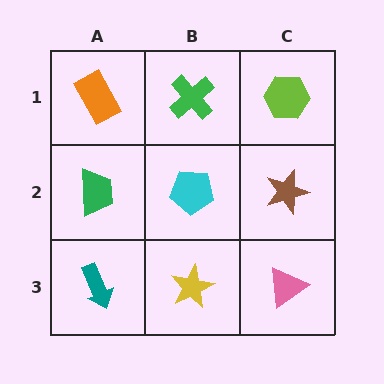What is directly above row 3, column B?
A cyan pentagon.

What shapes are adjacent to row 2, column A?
An orange rectangle (row 1, column A), a teal arrow (row 3, column A), a cyan pentagon (row 2, column B).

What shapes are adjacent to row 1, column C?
A brown star (row 2, column C), a green cross (row 1, column B).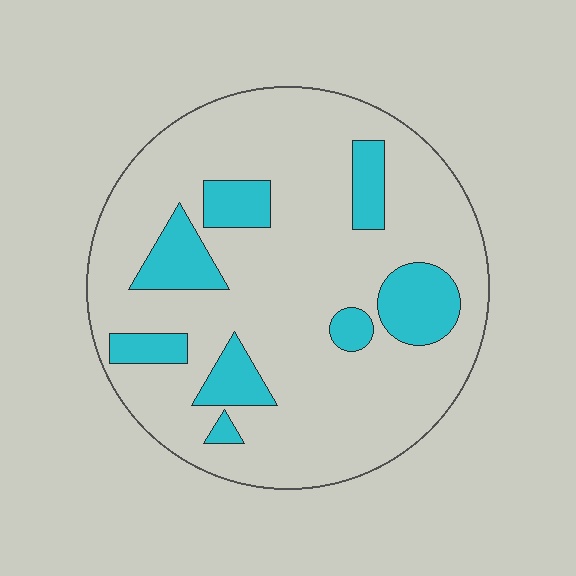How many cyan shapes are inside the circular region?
8.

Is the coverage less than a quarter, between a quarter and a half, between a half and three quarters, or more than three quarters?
Less than a quarter.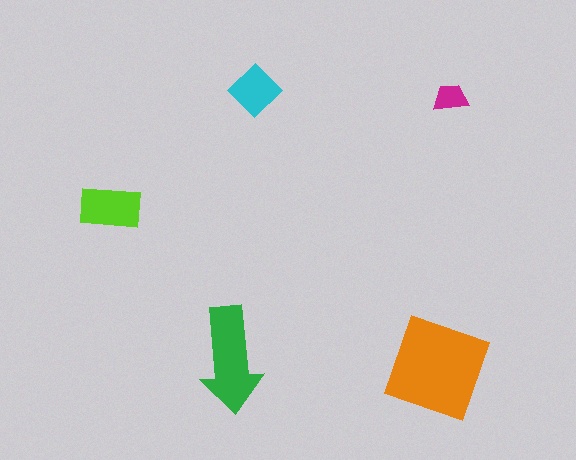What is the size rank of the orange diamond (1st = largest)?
1st.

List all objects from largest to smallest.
The orange diamond, the green arrow, the lime rectangle, the cyan diamond, the magenta trapezoid.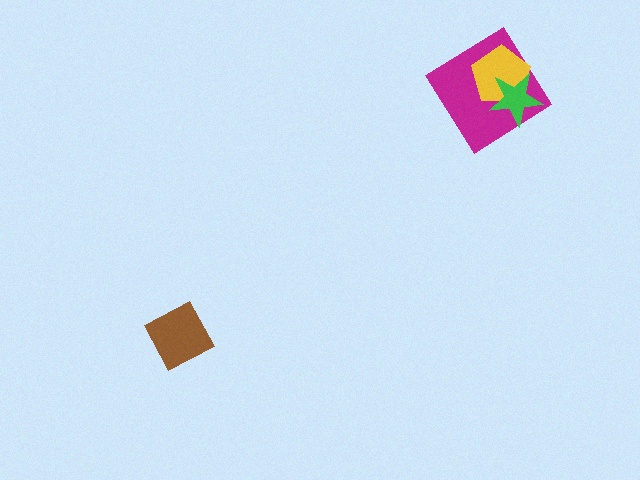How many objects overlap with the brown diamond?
0 objects overlap with the brown diamond.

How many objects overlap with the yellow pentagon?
2 objects overlap with the yellow pentagon.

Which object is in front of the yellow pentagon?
The green star is in front of the yellow pentagon.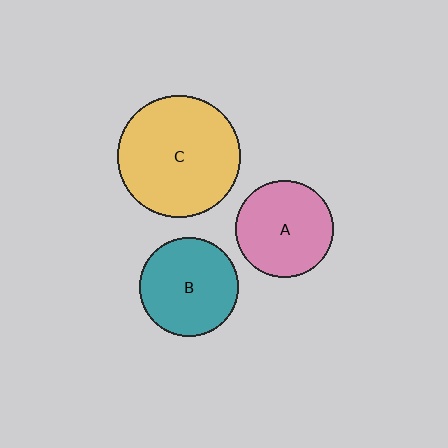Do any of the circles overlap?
No, none of the circles overlap.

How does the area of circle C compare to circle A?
Approximately 1.6 times.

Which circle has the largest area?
Circle C (yellow).